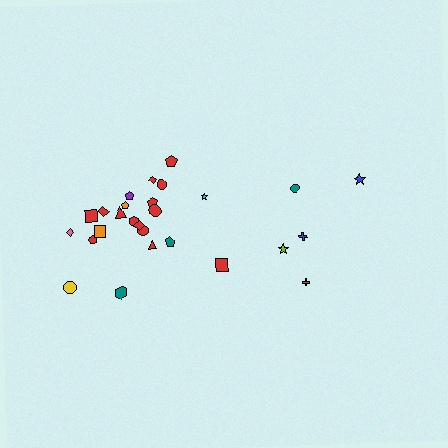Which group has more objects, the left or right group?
The left group.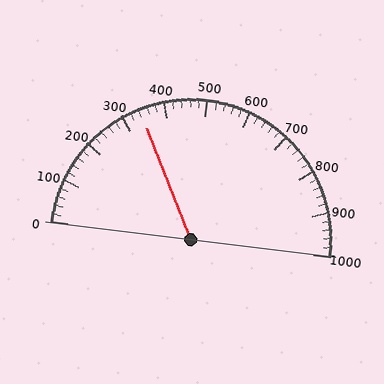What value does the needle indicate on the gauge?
The needle indicates approximately 340.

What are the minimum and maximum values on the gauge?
The gauge ranges from 0 to 1000.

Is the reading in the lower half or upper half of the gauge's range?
The reading is in the lower half of the range (0 to 1000).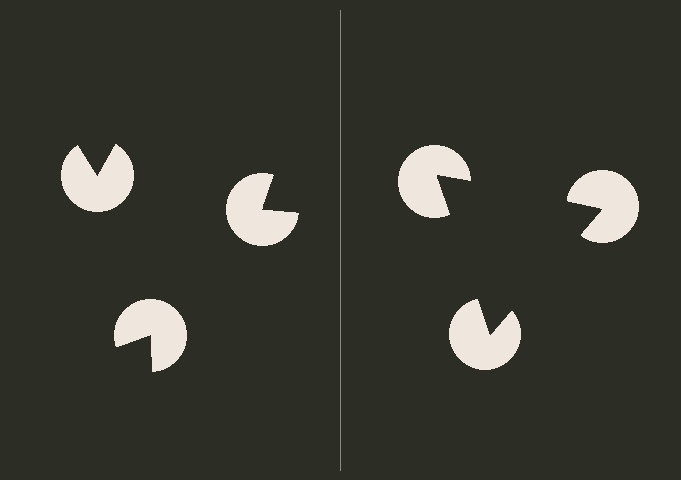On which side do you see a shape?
An illusory triangle appears on the right side. On the left side the wedge cuts are rotated, so no coherent shape forms.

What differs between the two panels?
The pac-man discs are positioned identically on both sides; only the wedge orientations differ. On the right they align to a triangle; on the left they are misaligned.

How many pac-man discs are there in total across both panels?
6 — 3 on each side.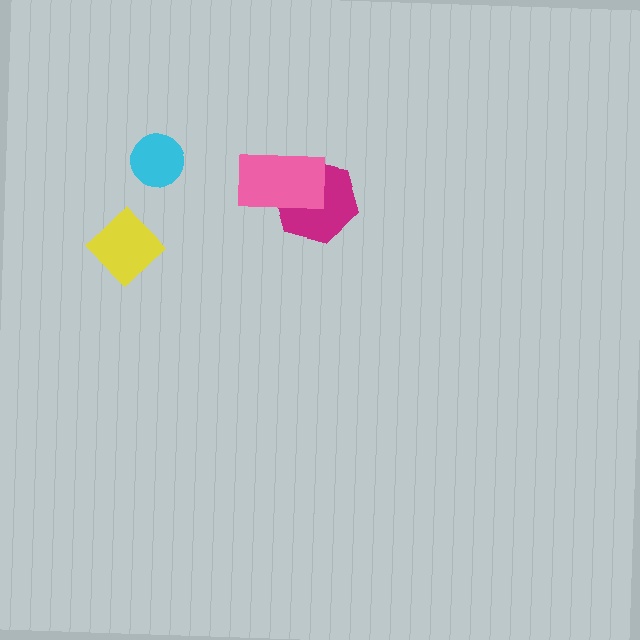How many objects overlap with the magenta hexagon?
1 object overlaps with the magenta hexagon.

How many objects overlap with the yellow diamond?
0 objects overlap with the yellow diamond.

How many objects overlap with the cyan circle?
0 objects overlap with the cyan circle.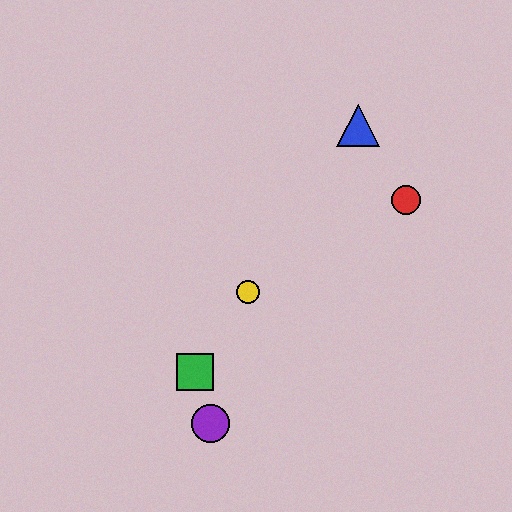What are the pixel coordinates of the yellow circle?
The yellow circle is at (248, 292).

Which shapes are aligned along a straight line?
The blue triangle, the green square, the yellow circle are aligned along a straight line.